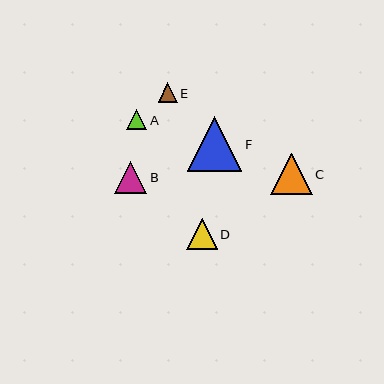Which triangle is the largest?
Triangle F is the largest with a size of approximately 55 pixels.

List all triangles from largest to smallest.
From largest to smallest: F, C, B, D, A, E.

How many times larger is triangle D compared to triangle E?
Triangle D is approximately 1.6 times the size of triangle E.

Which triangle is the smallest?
Triangle E is the smallest with a size of approximately 19 pixels.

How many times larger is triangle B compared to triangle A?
Triangle B is approximately 1.6 times the size of triangle A.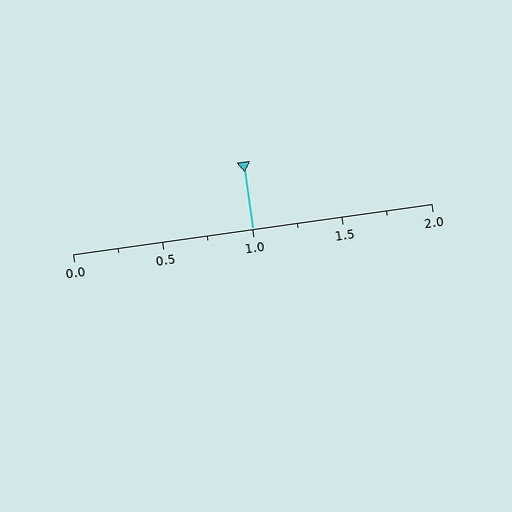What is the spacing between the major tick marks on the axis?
The major ticks are spaced 0.5 apart.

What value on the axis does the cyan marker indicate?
The marker indicates approximately 1.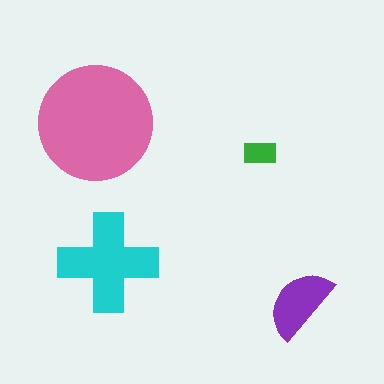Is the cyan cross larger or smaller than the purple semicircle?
Larger.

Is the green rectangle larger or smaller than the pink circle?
Smaller.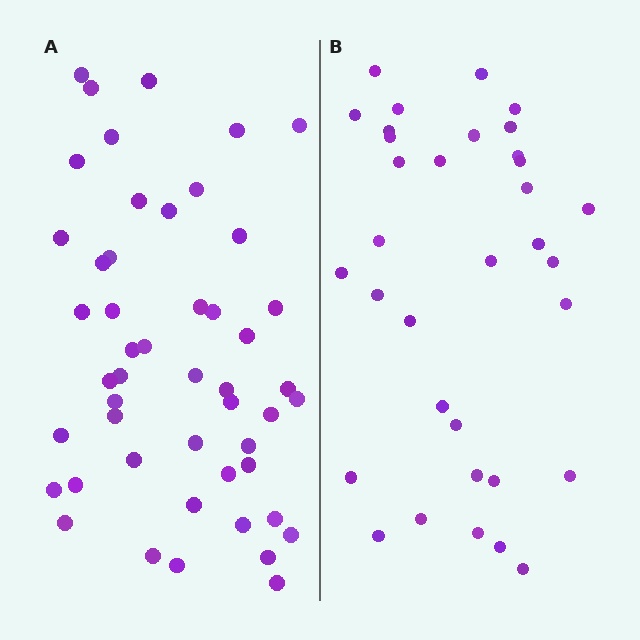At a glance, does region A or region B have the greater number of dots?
Region A (the left region) has more dots.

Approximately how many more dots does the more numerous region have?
Region A has approximately 15 more dots than region B.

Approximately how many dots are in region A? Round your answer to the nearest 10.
About 50 dots. (The exact count is 49, which rounds to 50.)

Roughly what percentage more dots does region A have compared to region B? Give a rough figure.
About 45% more.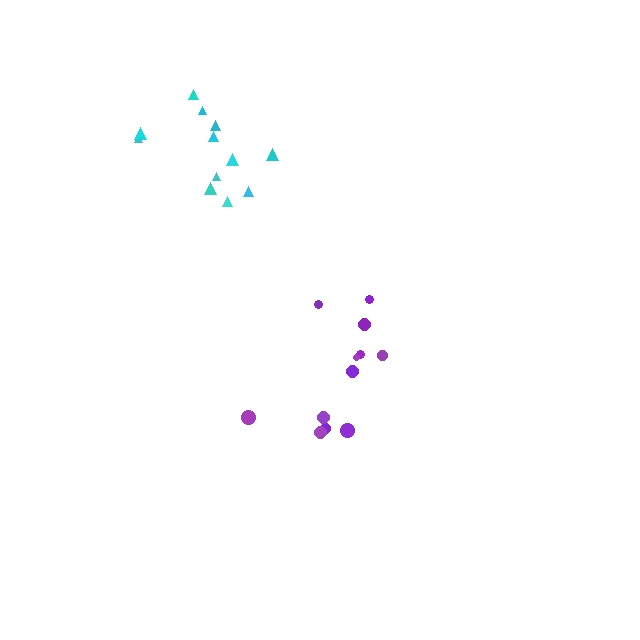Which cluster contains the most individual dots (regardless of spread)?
Purple (12).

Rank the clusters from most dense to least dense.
purple, cyan.